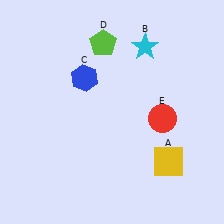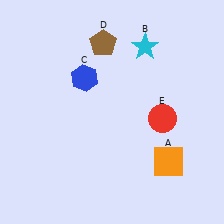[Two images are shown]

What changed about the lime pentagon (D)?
In Image 1, D is lime. In Image 2, it changed to brown.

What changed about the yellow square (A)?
In Image 1, A is yellow. In Image 2, it changed to orange.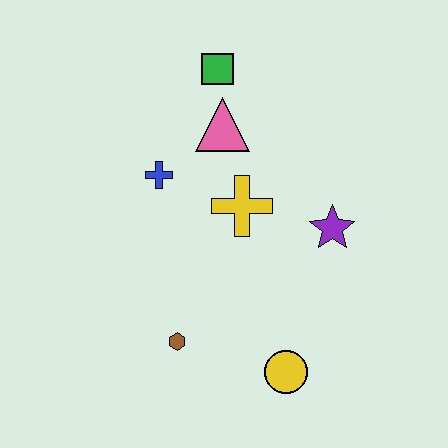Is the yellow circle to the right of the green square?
Yes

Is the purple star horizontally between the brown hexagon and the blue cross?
No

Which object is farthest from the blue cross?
The yellow circle is farthest from the blue cross.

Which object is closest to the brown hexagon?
The yellow circle is closest to the brown hexagon.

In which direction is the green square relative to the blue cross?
The green square is above the blue cross.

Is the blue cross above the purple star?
Yes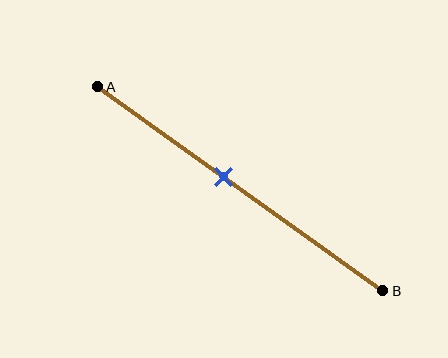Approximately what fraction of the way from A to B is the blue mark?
The blue mark is approximately 45% of the way from A to B.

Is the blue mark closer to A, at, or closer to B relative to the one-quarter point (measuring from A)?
The blue mark is closer to point B than the one-quarter point of segment AB.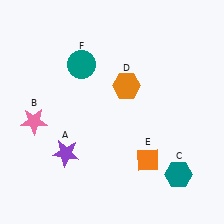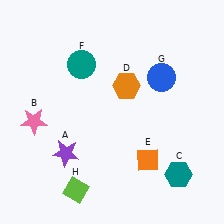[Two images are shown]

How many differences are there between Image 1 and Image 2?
There are 2 differences between the two images.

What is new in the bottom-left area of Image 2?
A lime diamond (H) was added in the bottom-left area of Image 2.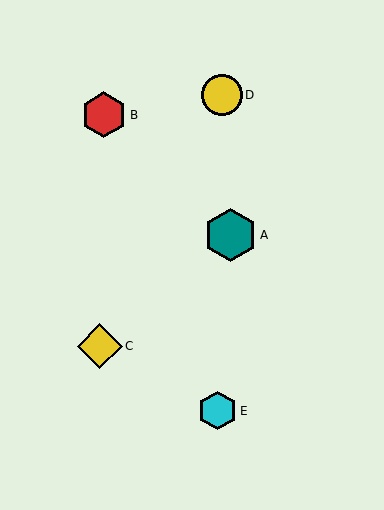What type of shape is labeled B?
Shape B is a red hexagon.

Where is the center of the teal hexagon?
The center of the teal hexagon is at (231, 235).